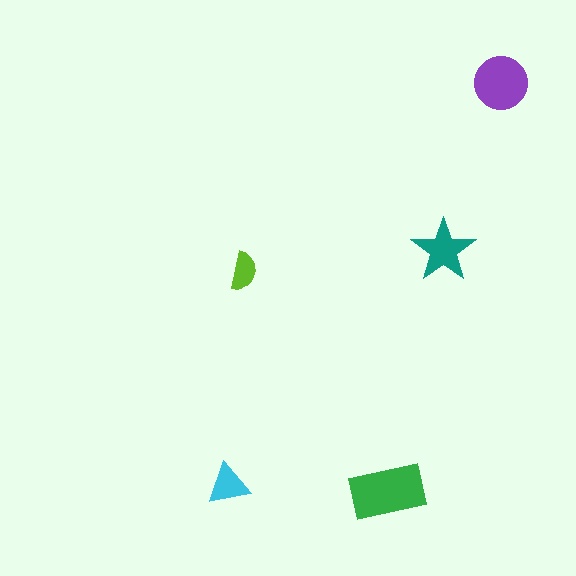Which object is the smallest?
The lime semicircle.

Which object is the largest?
The green rectangle.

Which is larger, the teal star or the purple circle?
The purple circle.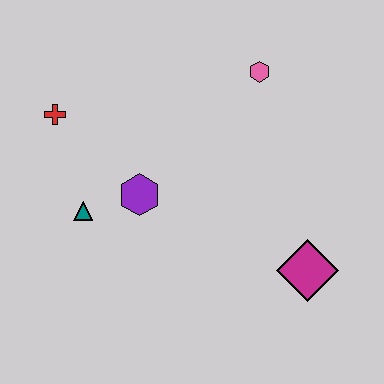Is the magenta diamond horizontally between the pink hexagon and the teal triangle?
No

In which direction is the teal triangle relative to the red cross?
The teal triangle is below the red cross.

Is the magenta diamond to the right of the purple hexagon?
Yes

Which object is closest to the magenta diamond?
The purple hexagon is closest to the magenta diamond.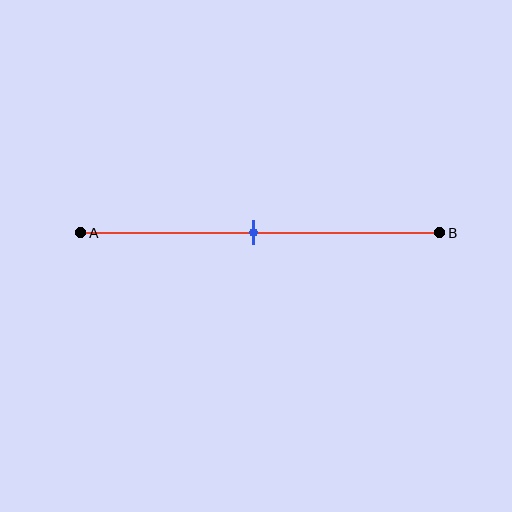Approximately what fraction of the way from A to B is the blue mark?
The blue mark is approximately 50% of the way from A to B.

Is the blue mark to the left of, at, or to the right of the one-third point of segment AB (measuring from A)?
The blue mark is to the right of the one-third point of segment AB.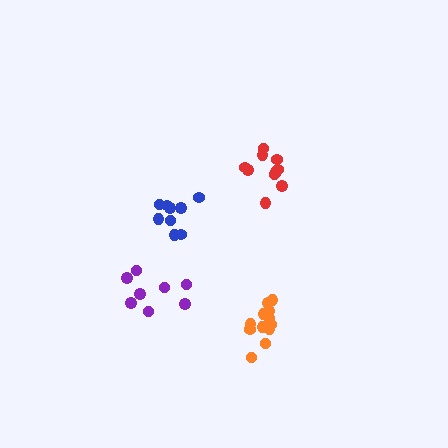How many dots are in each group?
Group 1: 9 dots, Group 2: 8 dots, Group 3: 13 dots, Group 4: 10 dots (40 total).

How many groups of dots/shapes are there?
There are 4 groups.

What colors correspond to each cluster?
The clusters are colored: blue, purple, orange, red.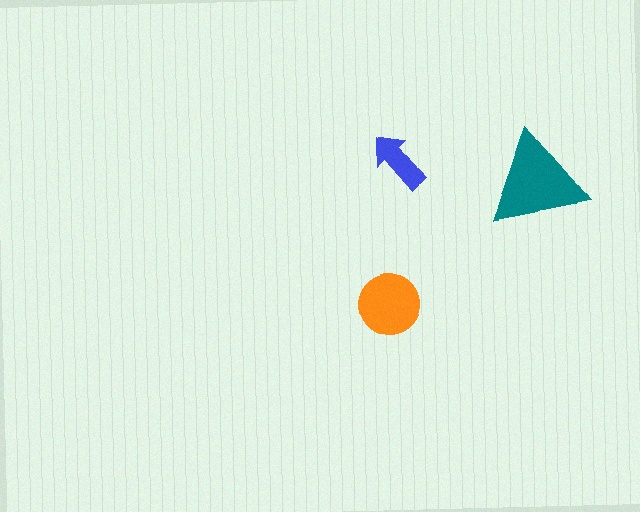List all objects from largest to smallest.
The teal triangle, the orange circle, the blue arrow.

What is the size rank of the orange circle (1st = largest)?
2nd.